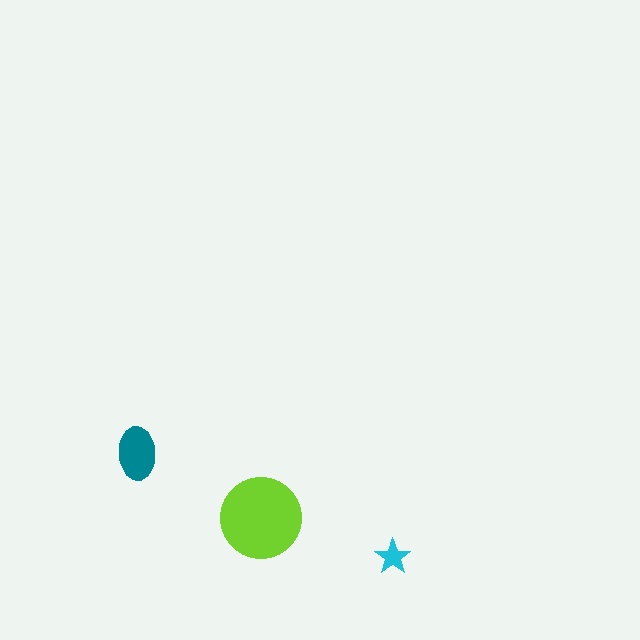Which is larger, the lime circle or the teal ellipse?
The lime circle.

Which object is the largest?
The lime circle.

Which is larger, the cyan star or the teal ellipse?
The teal ellipse.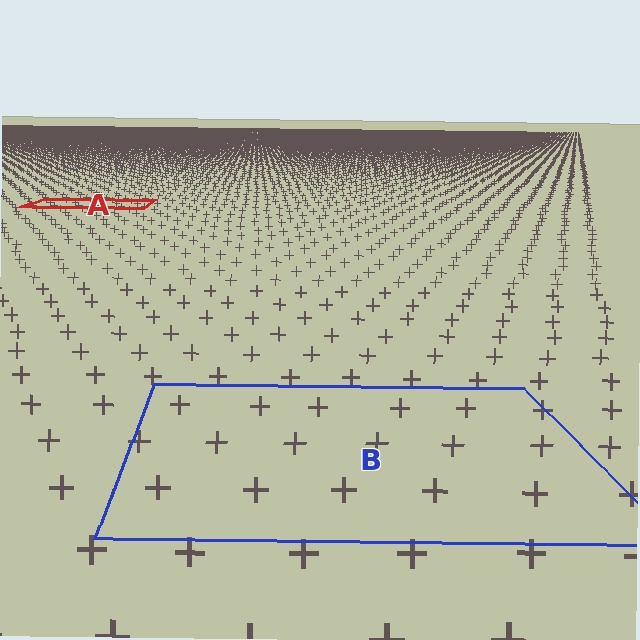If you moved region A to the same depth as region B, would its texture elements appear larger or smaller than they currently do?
They would appear larger. At a closer depth, the same texture elements are projected at a bigger on-screen size.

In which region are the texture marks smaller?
The texture marks are smaller in region A, because it is farther away.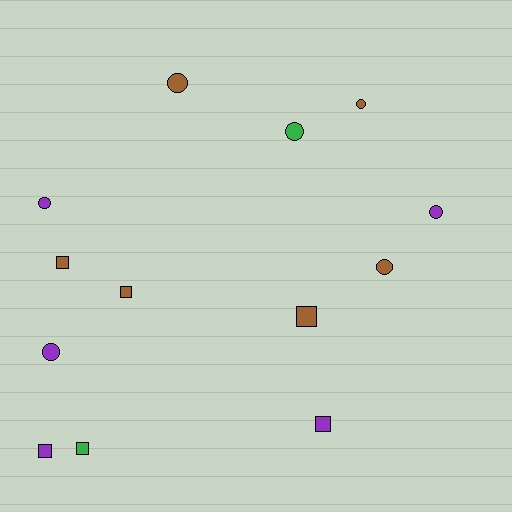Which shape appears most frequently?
Circle, with 7 objects.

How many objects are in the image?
There are 13 objects.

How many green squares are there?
There is 1 green square.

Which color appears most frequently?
Brown, with 6 objects.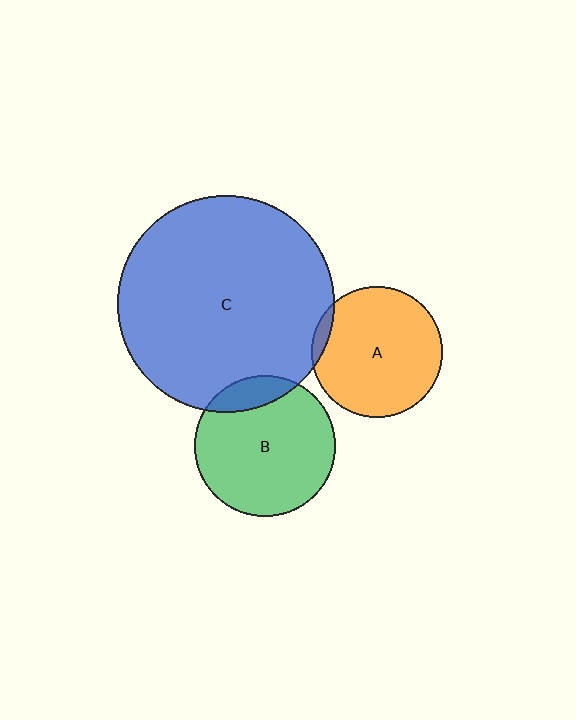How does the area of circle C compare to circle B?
Approximately 2.4 times.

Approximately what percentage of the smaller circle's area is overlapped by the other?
Approximately 5%.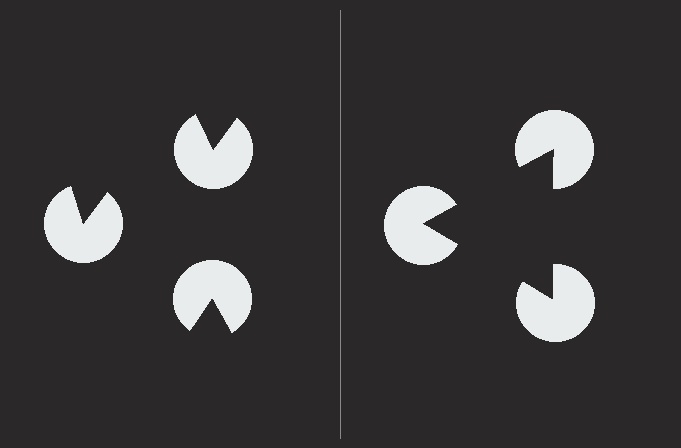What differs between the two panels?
The pac-man discs are positioned identically on both sides; only the wedge orientations differ. On the right they align to a triangle; on the left they are misaligned.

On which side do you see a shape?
An illusory triangle appears on the right side. On the left side the wedge cuts are rotated, so no coherent shape forms.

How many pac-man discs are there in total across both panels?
6 — 3 on each side.